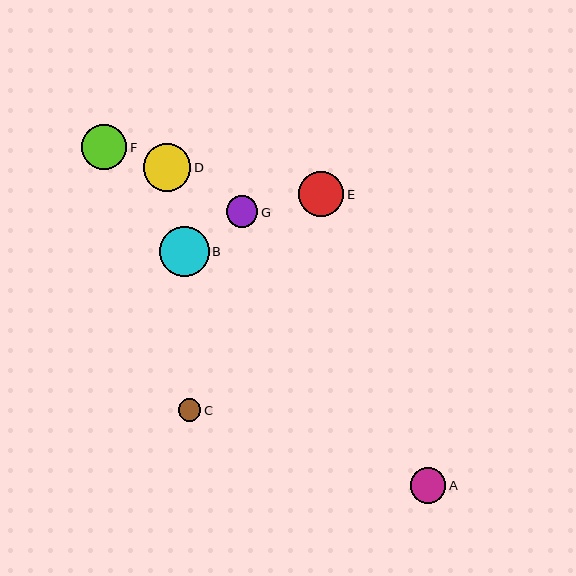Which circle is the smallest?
Circle C is the smallest with a size of approximately 23 pixels.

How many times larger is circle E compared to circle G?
Circle E is approximately 1.4 times the size of circle G.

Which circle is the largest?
Circle B is the largest with a size of approximately 50 pixels.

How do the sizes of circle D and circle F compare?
Circle D and circle F are approximately the same size.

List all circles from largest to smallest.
From largest to smallest: B, D, E, F, A, G, C.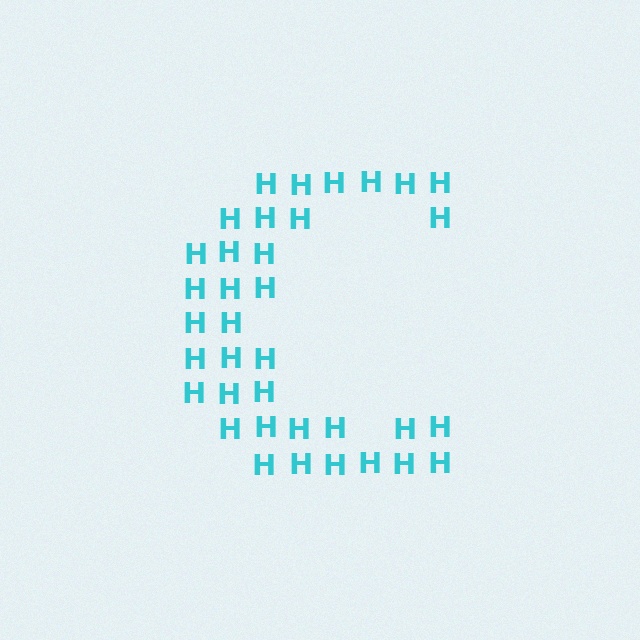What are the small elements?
The small elements are letter H's.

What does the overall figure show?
The overall figure shows the letter C.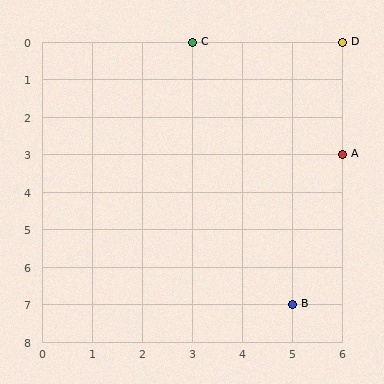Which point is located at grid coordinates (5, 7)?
Point B is at (5, 7).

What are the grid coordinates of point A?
Point A is at grid coordinates (6, 3).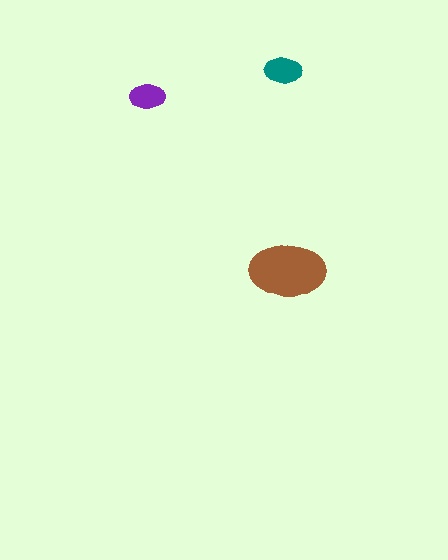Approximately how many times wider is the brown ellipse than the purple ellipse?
About 2 times wider.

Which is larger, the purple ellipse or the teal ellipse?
The teal one.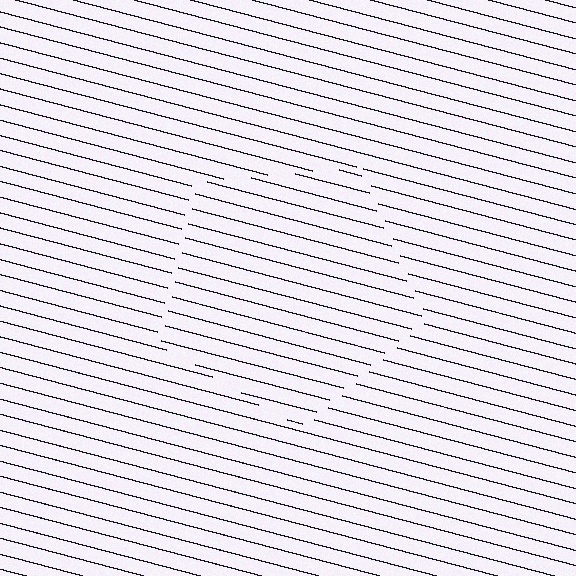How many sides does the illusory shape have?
5 sides — the line-ends trace a pentagon.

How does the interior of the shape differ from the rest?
The interior of the shape contains the same grating, shifted by half a period — the contour is defined by the phase discontinuity where line-ends from the inner and outer gratings abut.